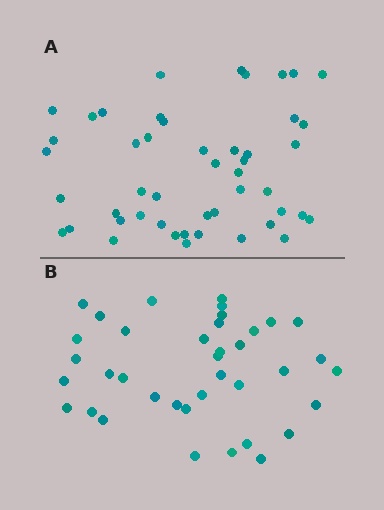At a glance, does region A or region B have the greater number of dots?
Region A (the top region) has more dots.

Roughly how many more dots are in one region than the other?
Region A has roughly 10 or so more dots than region B.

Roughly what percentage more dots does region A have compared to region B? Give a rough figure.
About 25% more.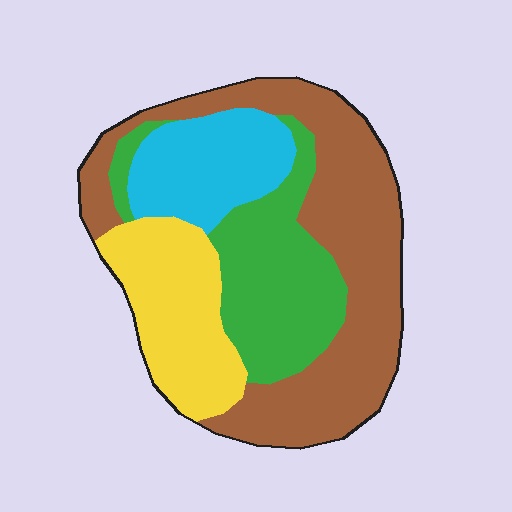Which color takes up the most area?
Brown, at roughly 40%.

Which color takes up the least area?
Cyan, at roughly 15%.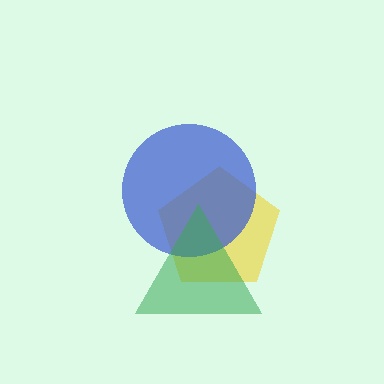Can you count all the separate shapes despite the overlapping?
Yes, there are 3 separate shapes.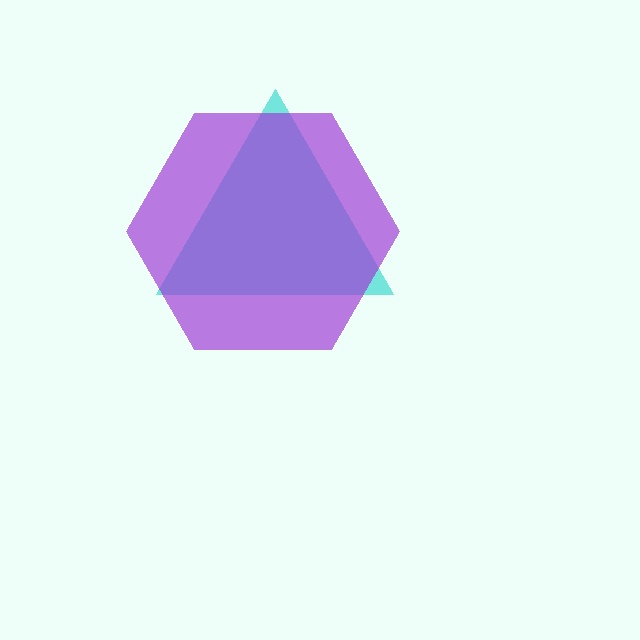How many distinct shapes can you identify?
There are 2 distinct shapes: a cyan triangle, a purple hexagon.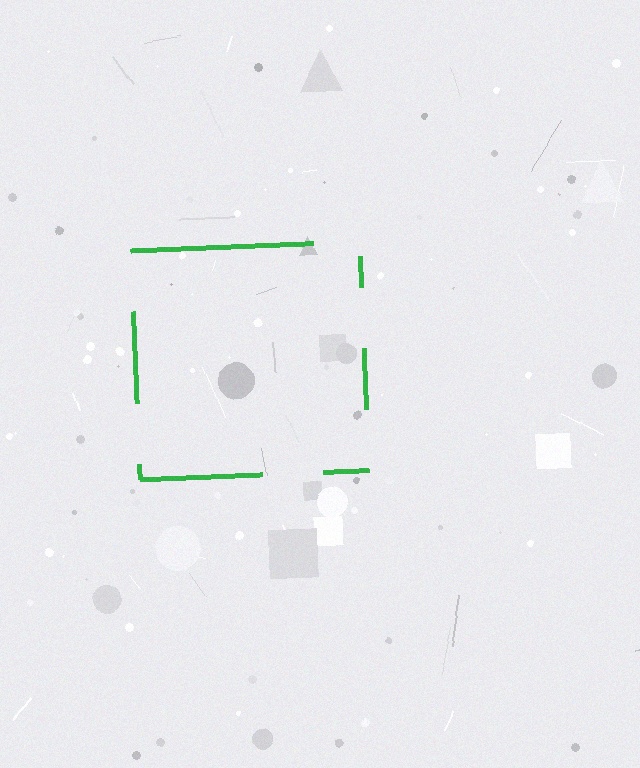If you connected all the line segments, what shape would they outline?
They would outline a square.